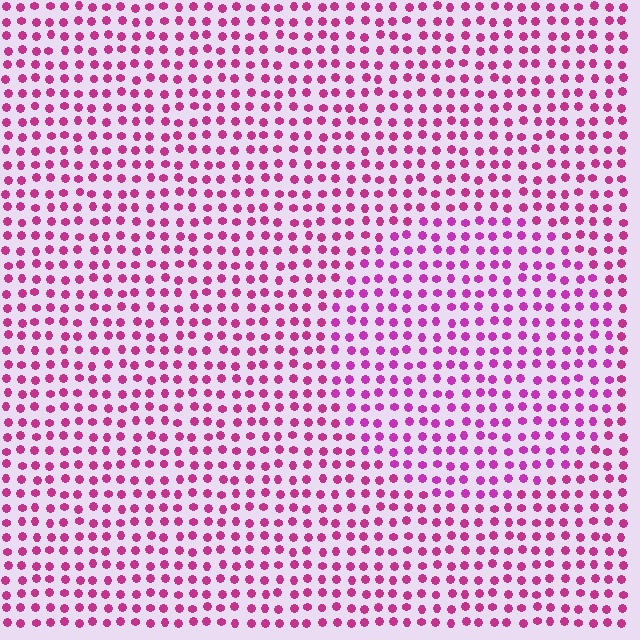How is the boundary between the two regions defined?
The boundary is defined purely by a slight shift in hue (about 18 degrees). Spacing, size, and orientation are identical on both sides.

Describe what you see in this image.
The image is filled with small magenta elements in a uniform arrangement. A circle-shaped region is visible where the elements are tinted to a slightly different hue, forming a subtle color boundary.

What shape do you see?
I see a circle.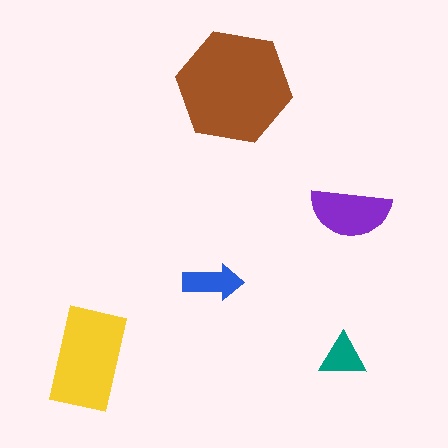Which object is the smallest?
The teal triangle.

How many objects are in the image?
There are 5 objects in the image.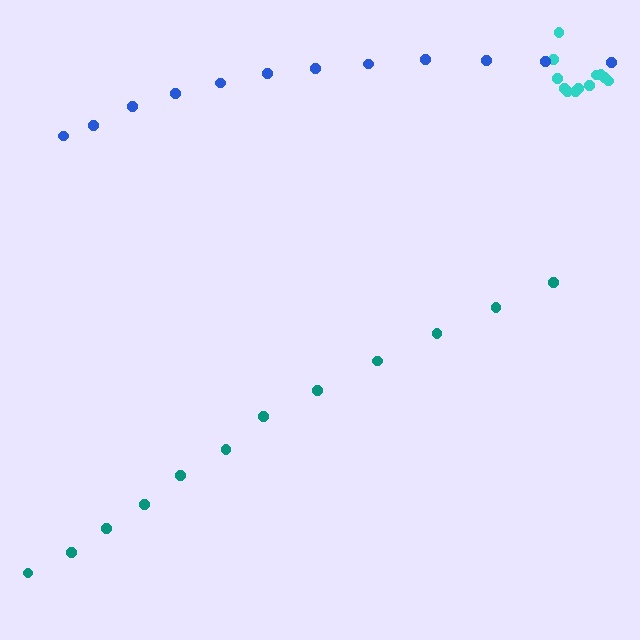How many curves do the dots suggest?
There are 3 distinct paths.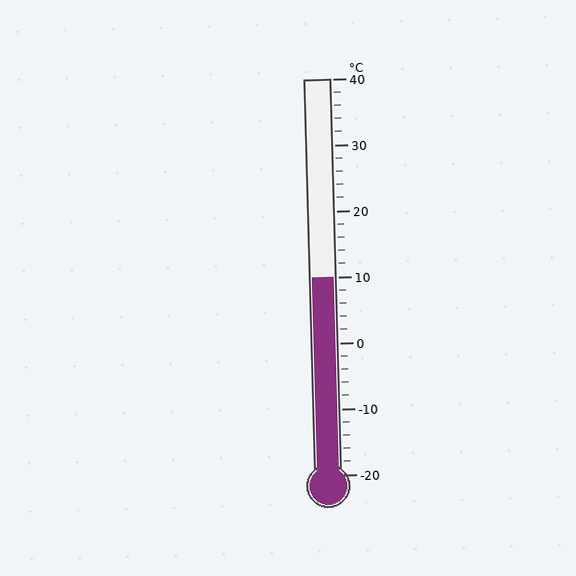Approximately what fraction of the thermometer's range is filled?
The thermometer is filled to approximately 50% of its range.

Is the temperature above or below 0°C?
The temperature is above 0°C.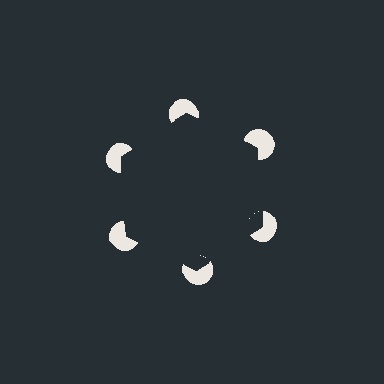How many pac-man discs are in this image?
There are 6 — one at each vertex of the illusory hexagon.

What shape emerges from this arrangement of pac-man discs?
An illusory hexagon — its edges are inferred from the aligned wedge cuts in the pac-man discs, not physically drawn.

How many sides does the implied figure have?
6 sides.